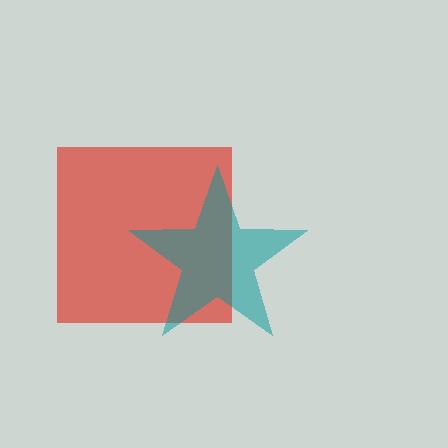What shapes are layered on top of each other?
The layered shapes are: a red square, a teal star.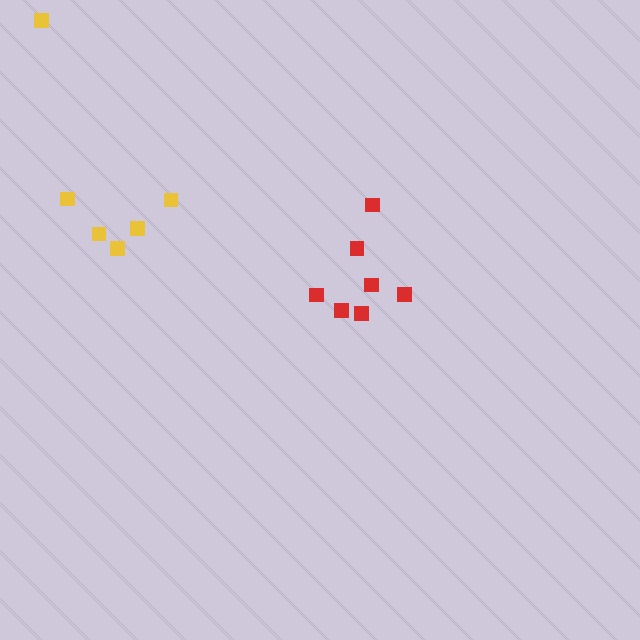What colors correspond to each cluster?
The clusters are colored: red, yellow.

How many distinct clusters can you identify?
There are 2 distinct clusters.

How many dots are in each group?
Group 1: 7 dots, Group 2: 6 dots (13 total).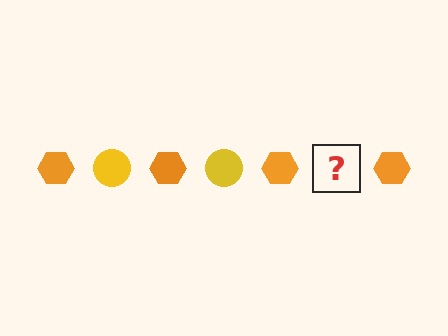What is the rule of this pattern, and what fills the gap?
The rule is that the pattern alternates between orange hexagon and yellow circle. The gap should be filled with a yellow circle.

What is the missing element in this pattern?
The missing element is a yellow circle.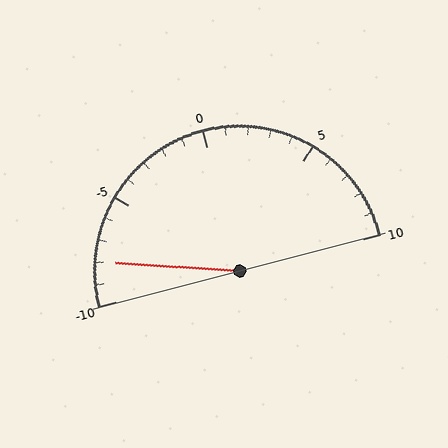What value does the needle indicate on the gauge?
The needle indicates approximately -8.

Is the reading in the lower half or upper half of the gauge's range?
The reading is in the lower half of the range (-10 to 10).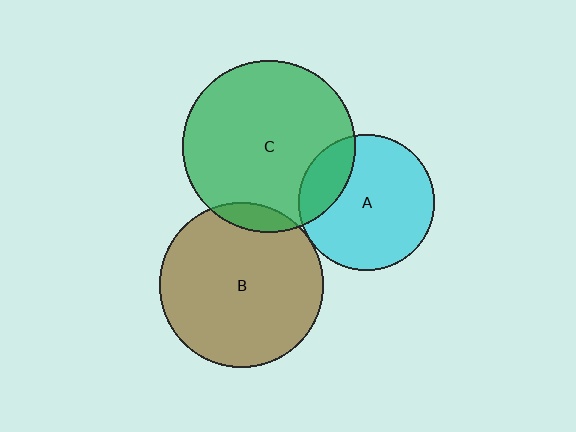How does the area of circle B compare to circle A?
Approximately 1.5 times.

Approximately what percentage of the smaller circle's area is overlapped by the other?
Approximately 20%.